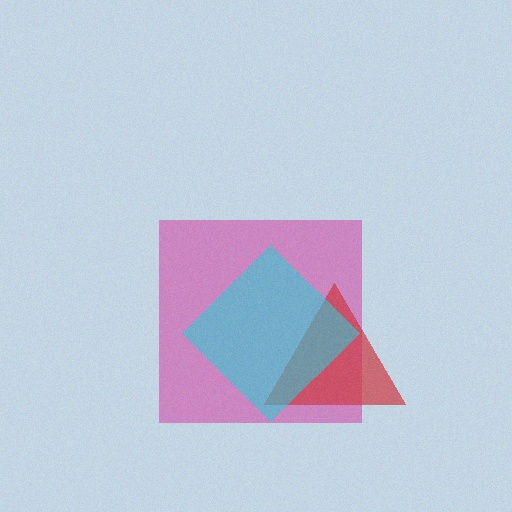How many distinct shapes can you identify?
There are 3 distinct shapes: a magenta square, a red triangle, a cyan diamond.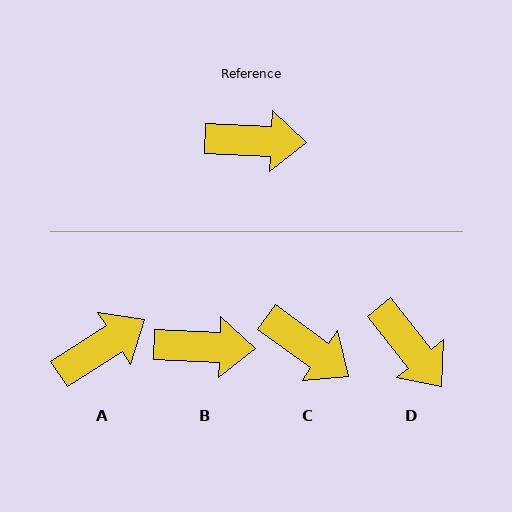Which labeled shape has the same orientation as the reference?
B.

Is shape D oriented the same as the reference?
No, it is off by about 49 degrees.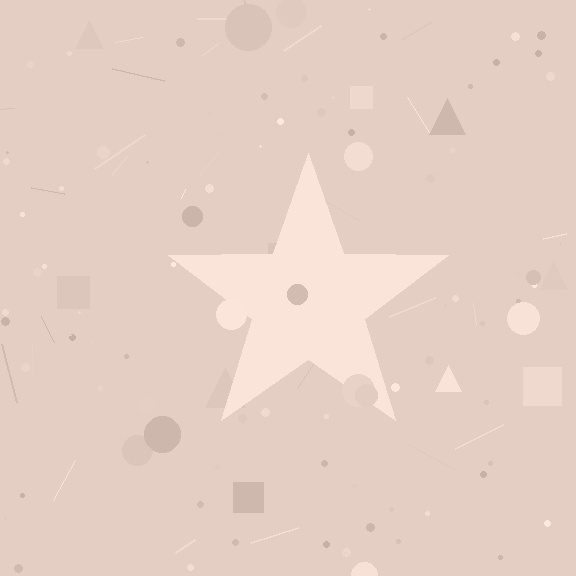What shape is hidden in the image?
A star is hidden in the image.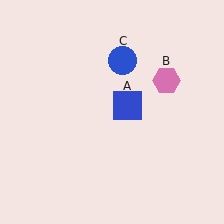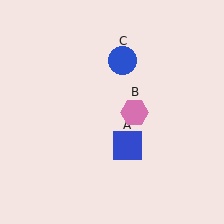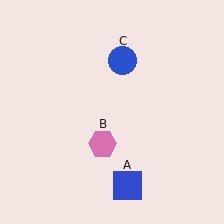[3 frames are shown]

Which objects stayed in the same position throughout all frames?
Blue circle (object C) remained stationary.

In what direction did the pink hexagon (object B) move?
The pink hexagon (object B) moved down and to the left.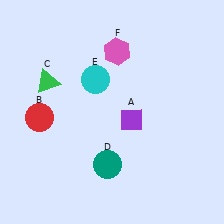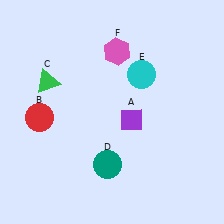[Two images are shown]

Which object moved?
The cyan circle (E) moved right.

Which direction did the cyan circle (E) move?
The cyan circle (E) moved right.